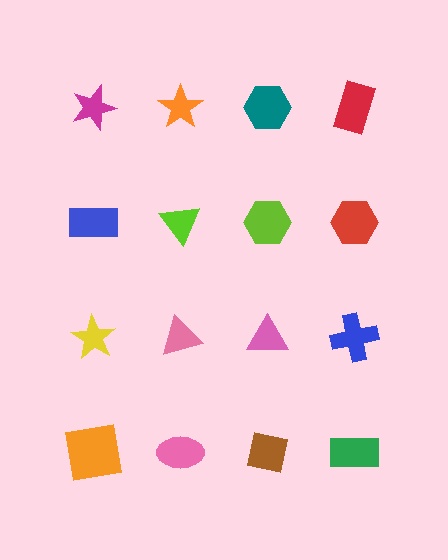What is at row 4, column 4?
A green rectangle.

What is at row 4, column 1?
An orange square.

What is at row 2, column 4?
A red hexagon.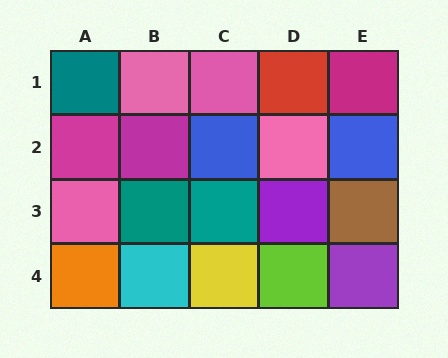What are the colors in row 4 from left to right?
Orange, cyan, yellow, lime, purple.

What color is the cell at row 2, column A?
Magenta.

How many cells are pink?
4 cells are pink.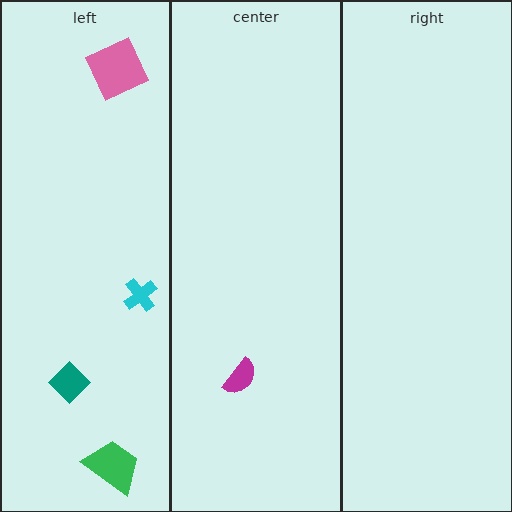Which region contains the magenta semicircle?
The center region.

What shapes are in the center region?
The magenta semicircle.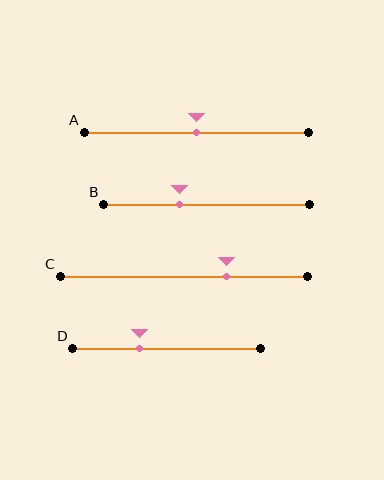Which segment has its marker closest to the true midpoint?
Segment A has its marker closest to the true midpoint.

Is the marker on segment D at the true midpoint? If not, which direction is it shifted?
No, the marker on segment D is shifted to the left by about 14% of the segment length.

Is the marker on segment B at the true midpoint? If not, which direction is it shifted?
No, the marker on segment B is shifted to the left by about 13% of the segment length.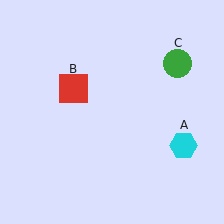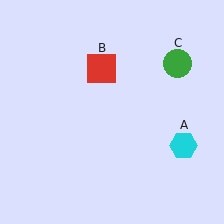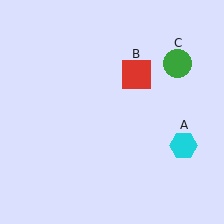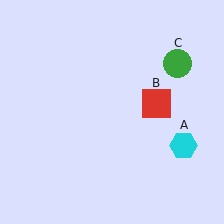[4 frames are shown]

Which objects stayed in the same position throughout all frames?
Cyan hexagon (object A) and green circle (object C) remained stationary.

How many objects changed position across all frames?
1 object changed position: red square (object B).